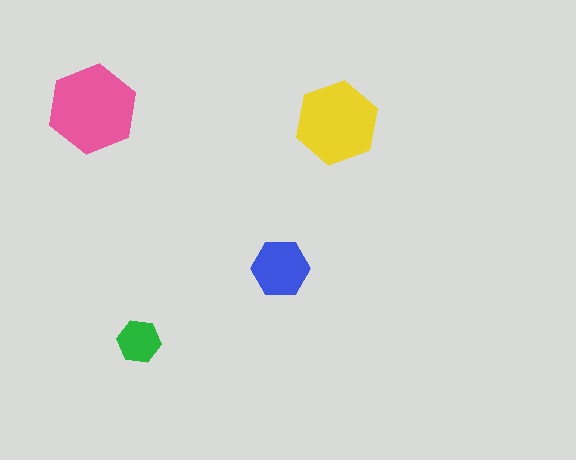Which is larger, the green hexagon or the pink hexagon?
The pink one.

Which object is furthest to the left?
The pink hexagon is leftmost.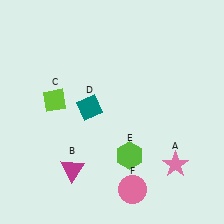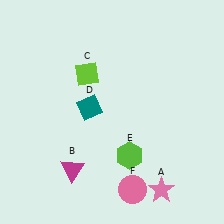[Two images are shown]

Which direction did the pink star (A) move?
The pink star (A) moved down.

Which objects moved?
The objects that moved are: the pink star (A), the lime diamond (C).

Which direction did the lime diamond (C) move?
The lime diamond (C) moved right.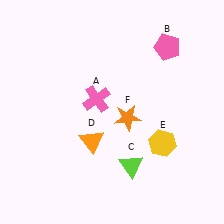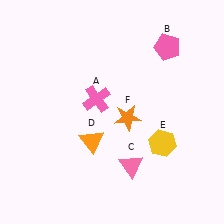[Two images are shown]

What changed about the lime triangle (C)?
In Image 1, C is lime. In Image 2, it changed to pink.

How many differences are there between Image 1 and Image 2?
There is 1 difference between the two images.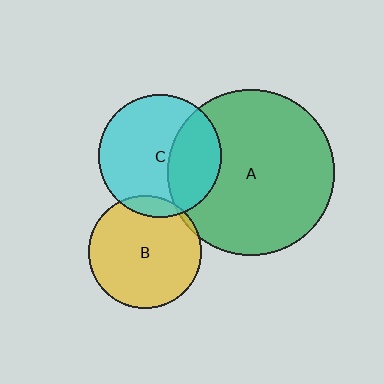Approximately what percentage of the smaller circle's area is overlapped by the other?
Approximately 35%.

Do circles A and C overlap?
Yes.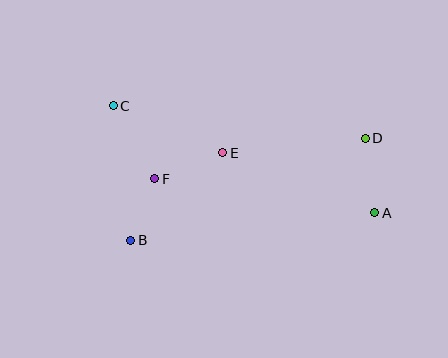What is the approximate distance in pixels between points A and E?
The distance between A and E is approximately 163 pixels.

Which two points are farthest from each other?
Points A and C are farthest from each other.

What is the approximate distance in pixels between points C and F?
The distance between C and F is approximately 84 pixels.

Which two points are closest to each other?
Points B and F are closest to each other.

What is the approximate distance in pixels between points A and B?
The distance between A and B is approximately 246 pixels.